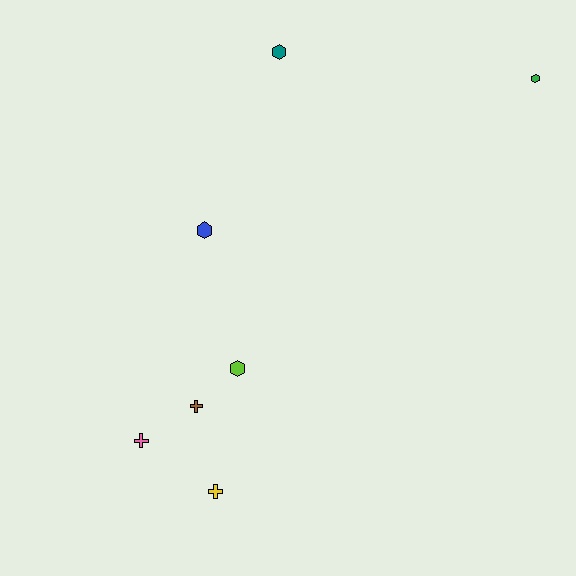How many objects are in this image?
There are 7 objects.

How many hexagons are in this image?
There are 4 hexagons.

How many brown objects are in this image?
There is 1 brown object.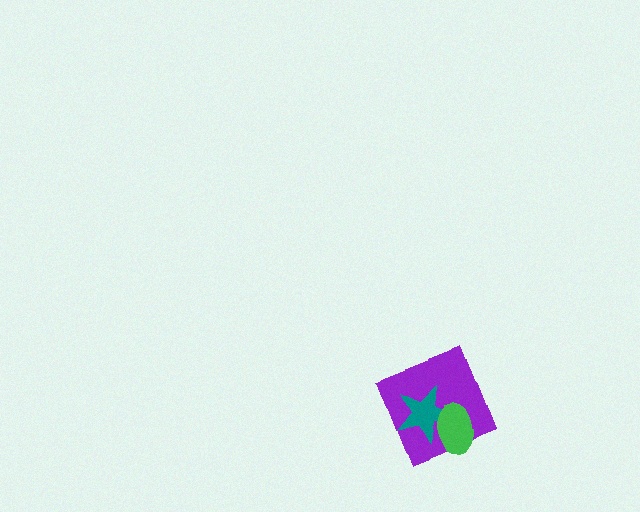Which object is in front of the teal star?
The green ellipse is in front of the teal star.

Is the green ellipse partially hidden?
No, no other shape covers it.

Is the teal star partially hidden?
Yes, it is partially covered by another shape.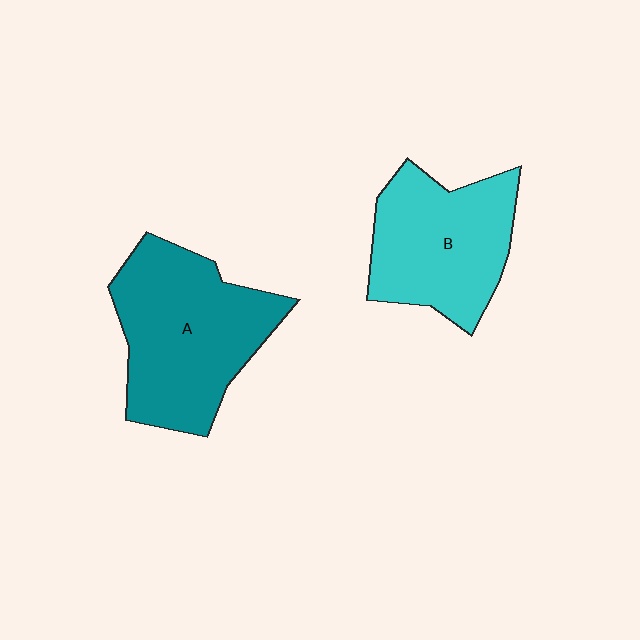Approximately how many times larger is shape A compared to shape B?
Approximately 1.2 times.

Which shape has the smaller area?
Shape B (cyan).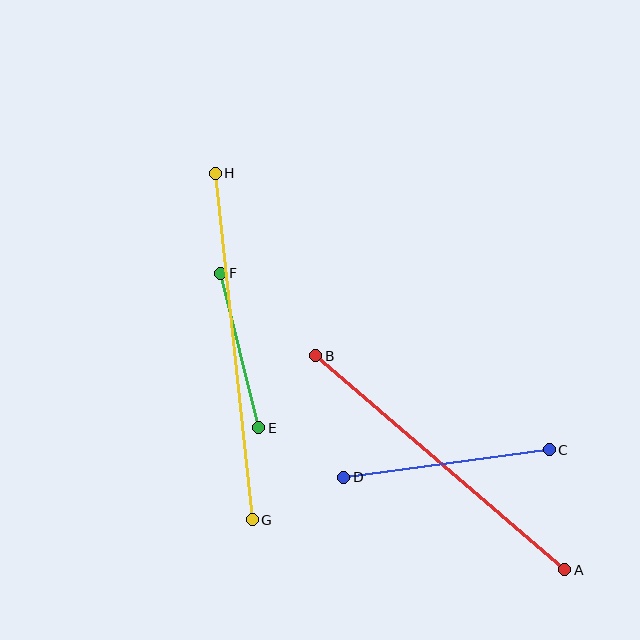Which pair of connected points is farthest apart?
Points G and H are farthest apart.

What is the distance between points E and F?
The distance is approximately 159 pixels.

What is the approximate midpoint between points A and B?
The midpoint is at approximately (440, 463) pixels.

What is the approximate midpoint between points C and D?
The midpoint is at approximately (446, 464) pixels.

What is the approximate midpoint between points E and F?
The midpoint is at approximately (239, 350) pixels.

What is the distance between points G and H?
The distance is approximately 348 pixels.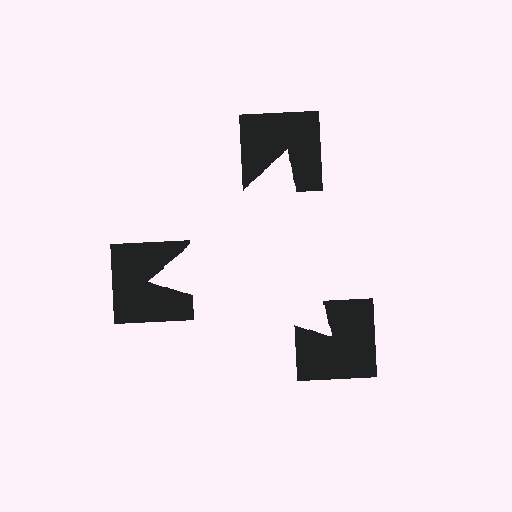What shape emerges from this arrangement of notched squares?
An illusory triangle — its edges are inferred from the aligned wedge cuts in the notched squares, not physically drawn.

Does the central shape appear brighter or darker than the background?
It typically appears slightly brighter than the background, even though no actual brightness change is drawn.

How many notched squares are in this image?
There are 3 — one at each vertex of the illusory triangle.